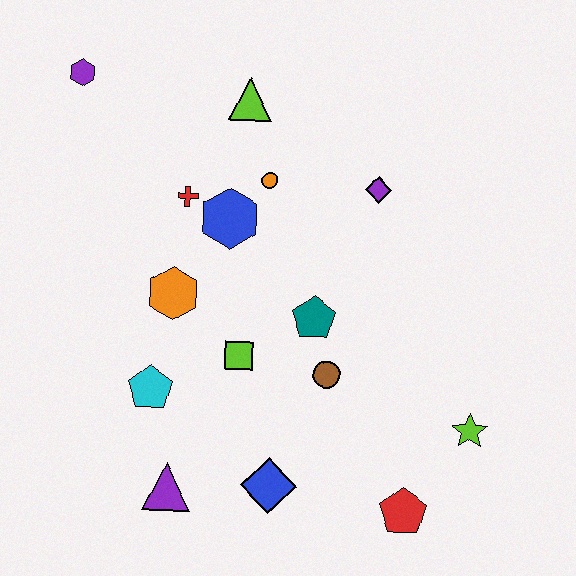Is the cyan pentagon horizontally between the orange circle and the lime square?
No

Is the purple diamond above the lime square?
Yes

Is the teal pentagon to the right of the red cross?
Yes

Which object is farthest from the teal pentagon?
The purple hexagon is farthest from the teal pentagon.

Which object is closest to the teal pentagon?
The brown circle is closest to the teal pentagon.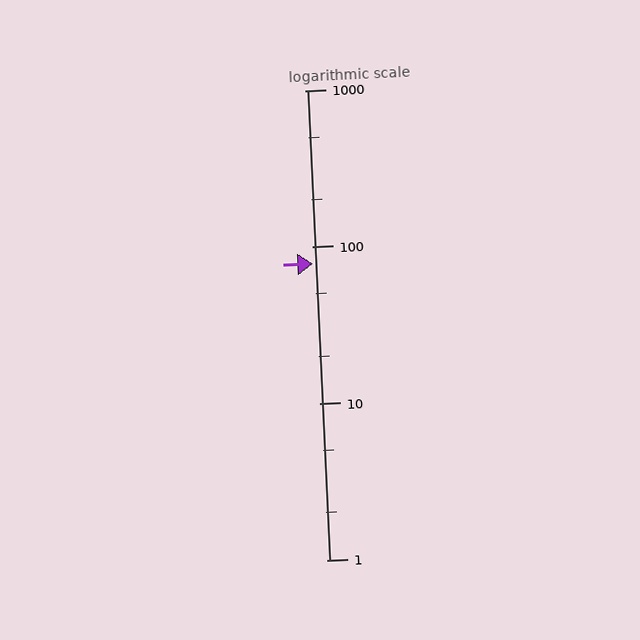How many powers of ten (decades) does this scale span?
The scale spans 3 decades, from 1 to 1000.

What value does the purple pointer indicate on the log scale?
The pointer indicates approximately 78.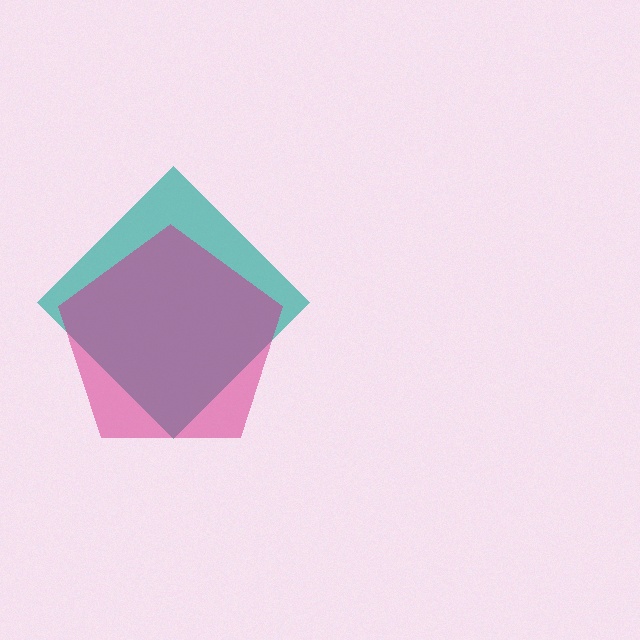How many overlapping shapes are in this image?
There are 2 overlapping shapes in the image.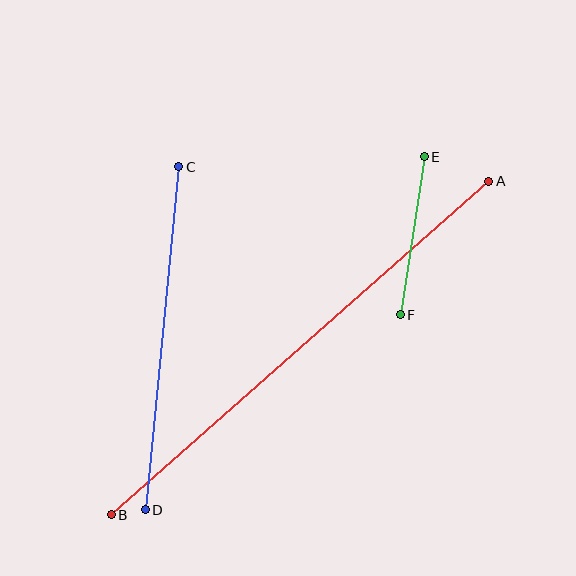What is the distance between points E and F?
The distance is approximately 160 pixels.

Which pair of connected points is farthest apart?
Points A and B are farthest apart.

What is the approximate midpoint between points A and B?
The midpoint is at approximately (300, 348) pixels.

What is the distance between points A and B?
The distance is approximately 504 pixels.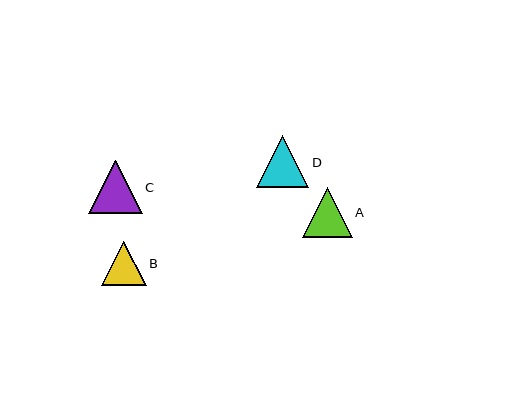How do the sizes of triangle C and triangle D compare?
Triangle C and triangle D are approximately the same size.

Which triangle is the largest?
Triangle C is the largest with a size of approximately 54 pixels.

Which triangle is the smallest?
Triangle B is the smallest with a size of approximately 45 pixels.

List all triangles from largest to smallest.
From largest to smallest: C, D, A, B.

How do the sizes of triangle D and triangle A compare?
Triangle D and triangle A are approximately the same size.